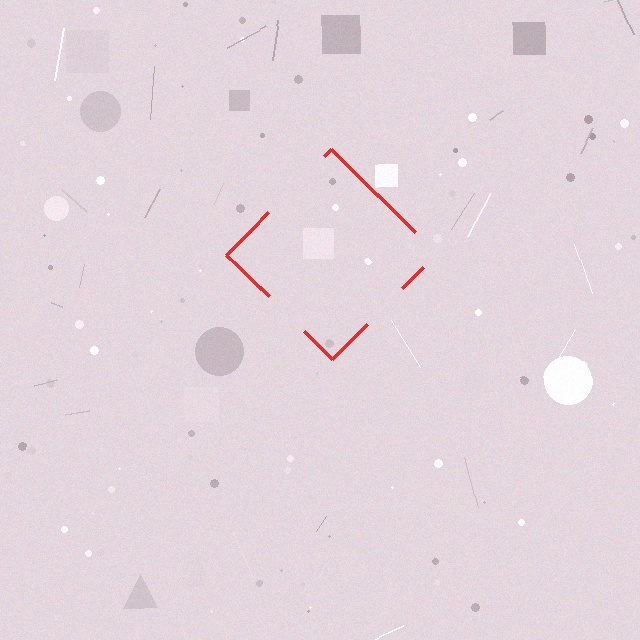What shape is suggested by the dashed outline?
The dashed outline suggests a diamond.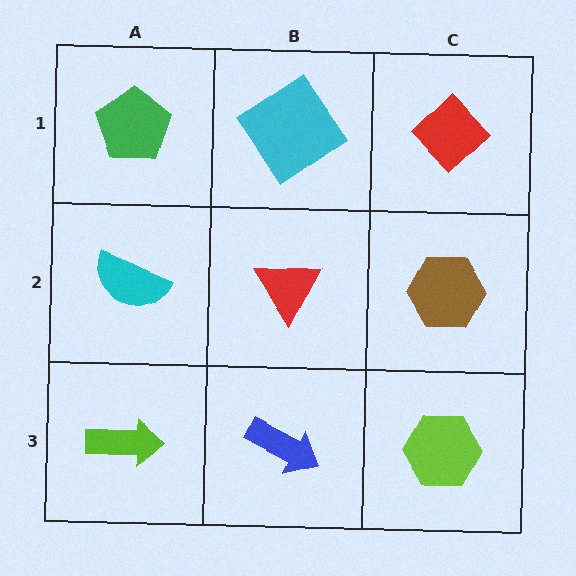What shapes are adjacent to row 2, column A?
A green pentagon (row 1, column A), a lime arrow (row 3, column A), a red triangle (row 2, column B).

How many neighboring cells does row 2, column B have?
4.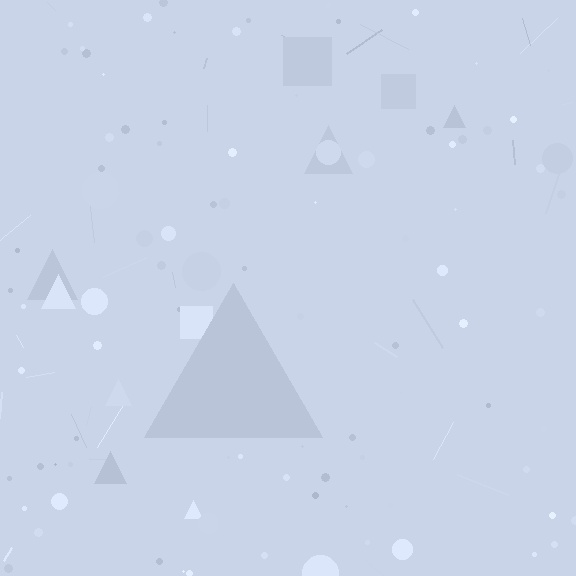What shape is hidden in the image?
A triangle is hidden in the image.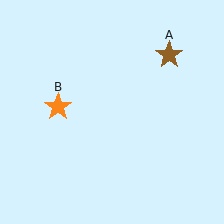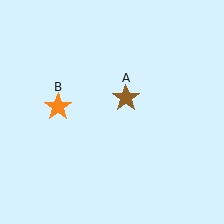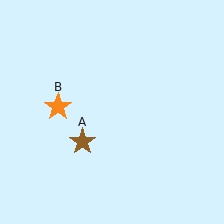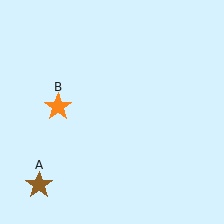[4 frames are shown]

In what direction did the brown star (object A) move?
The brown star (object A) moved down and to the left.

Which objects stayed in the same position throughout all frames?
Orange star (object B) remained stationary.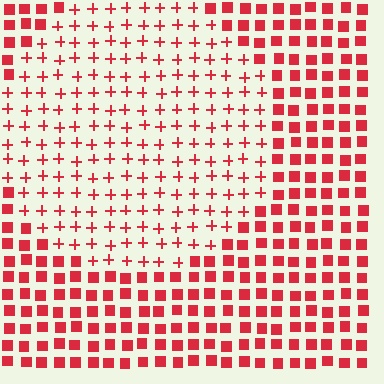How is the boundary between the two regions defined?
The boundary is defined by a change in element shape: plus signs inside vs. squares outside. All elements share the same color and spacing.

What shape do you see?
I see a circle.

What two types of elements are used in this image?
The image uses plus signs inside the circle region and squares outside it.